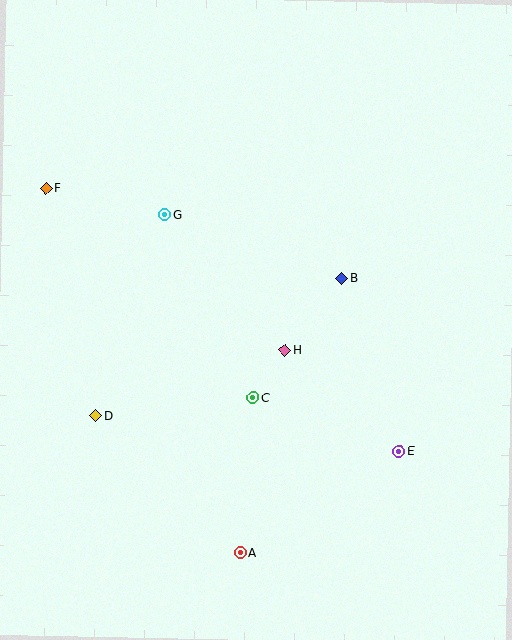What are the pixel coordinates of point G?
Point G is at (165, 215).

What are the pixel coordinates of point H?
Point H is at (285, 350).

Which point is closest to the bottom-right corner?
Point E is closest to the bottom-right corner.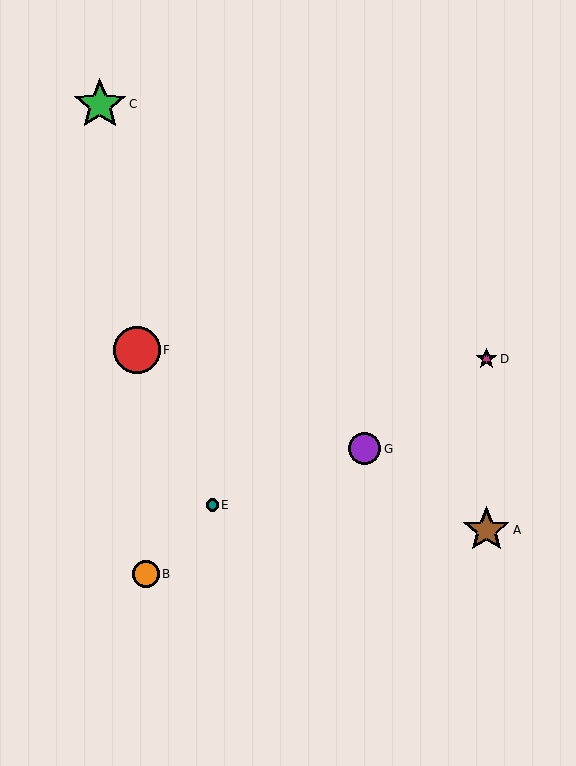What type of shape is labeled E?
Shape E is a teal circle.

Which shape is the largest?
The green star (labeled C) is the largest.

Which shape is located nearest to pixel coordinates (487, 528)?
The brown star (labeled A) at (486, 530) is nearest to that location.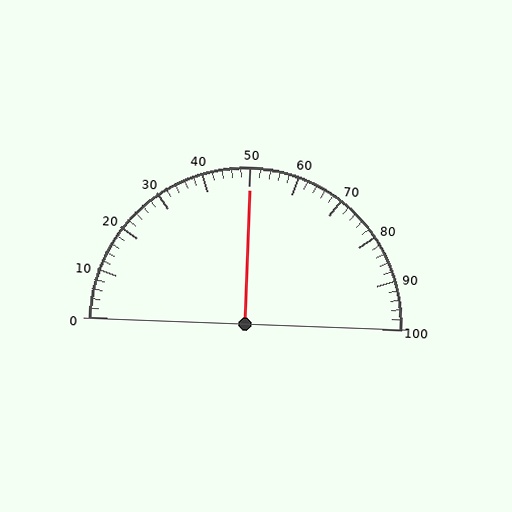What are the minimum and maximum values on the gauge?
The gauge ranges from 0 to 100.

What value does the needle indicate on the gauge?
The needle indicates approximately 50.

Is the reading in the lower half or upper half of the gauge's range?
The reading is in the upper half of the range (0 to 100).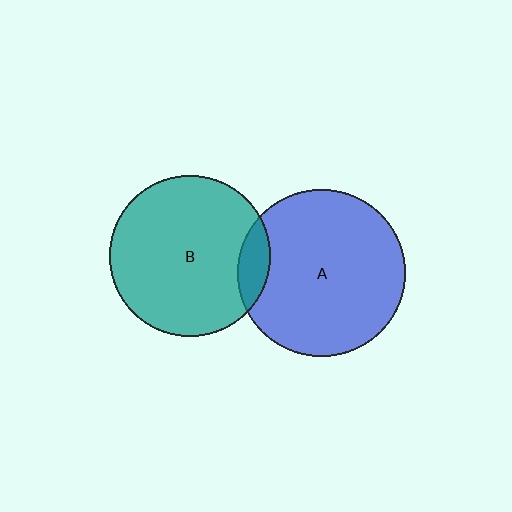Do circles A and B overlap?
Yes.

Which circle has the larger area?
Circle A (blue).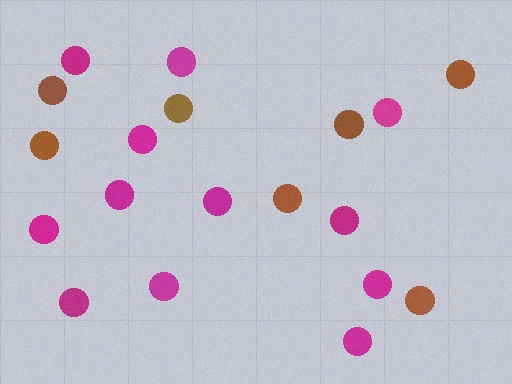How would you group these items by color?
There are 2 groups: one group of brown circles (7) and one group of magenta circles (12).